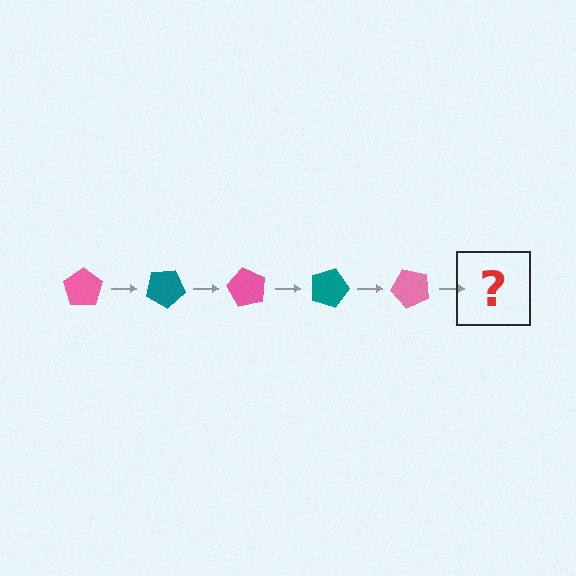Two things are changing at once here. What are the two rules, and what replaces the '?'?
The two rules are that it rotates 30 degrees each step and the color cycles through pink and teal. The '?' should be a teal pentagon, rotated 150 degrees from the start.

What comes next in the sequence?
The next element should be a teal pentagon, rotated 150 degrees from the start.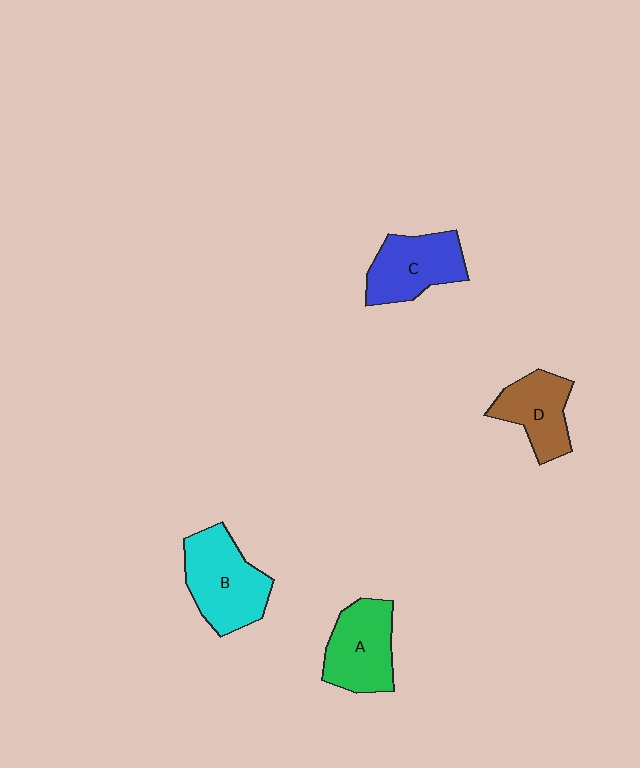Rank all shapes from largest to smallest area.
From largest to smallest: B (cyan), A (green), C (blue), D (brown).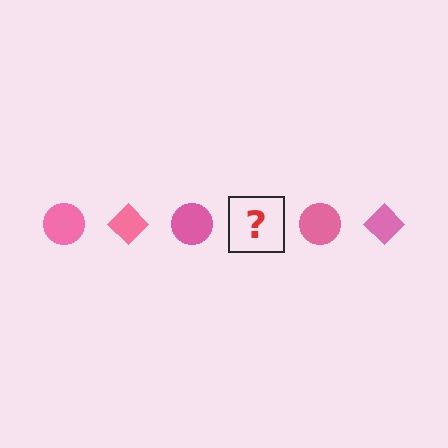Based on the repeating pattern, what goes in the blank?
The blank should be a pink diamond.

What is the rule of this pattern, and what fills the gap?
The rule is that the pattern cycles through circle, diamond shapes in pink. The gap should be filled with a pink diamond.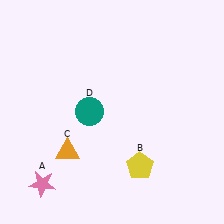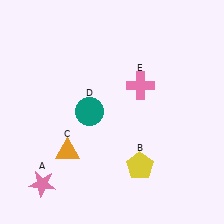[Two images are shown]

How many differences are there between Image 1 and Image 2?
There is 1 difference between the two images.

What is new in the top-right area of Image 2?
A pink cross (E) was added in the top-right area of Image 2.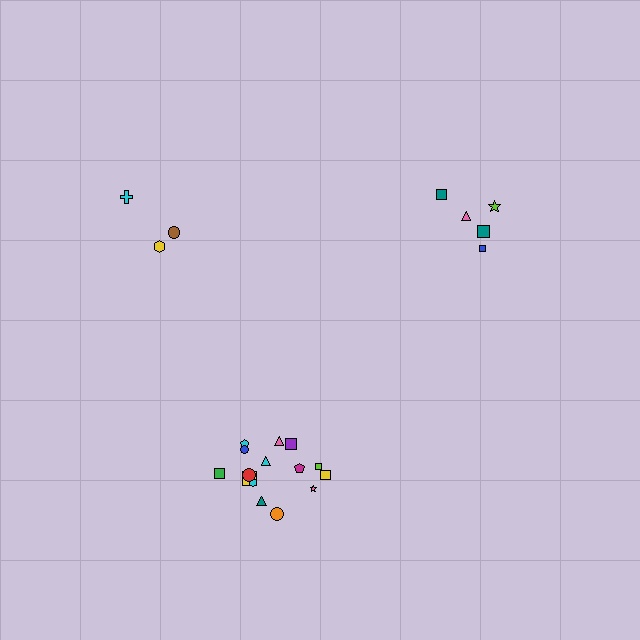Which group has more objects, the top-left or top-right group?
The top-right group.